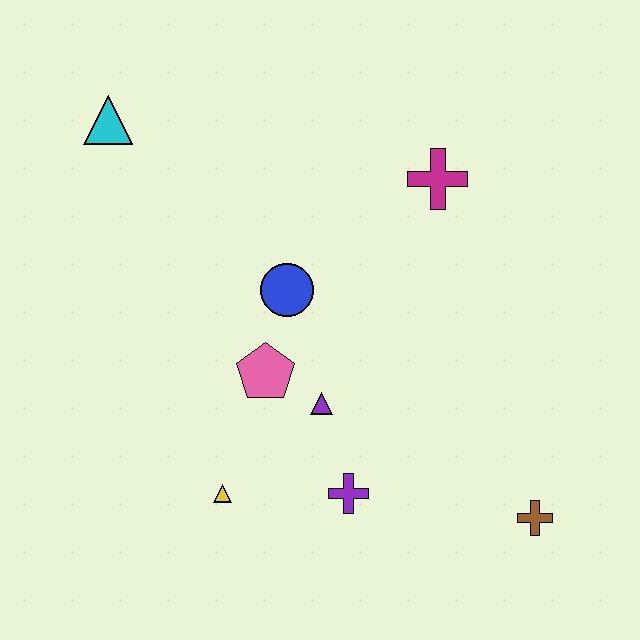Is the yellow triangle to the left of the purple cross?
Yes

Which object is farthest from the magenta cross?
The yellow triangle is farthest from the magenta cross.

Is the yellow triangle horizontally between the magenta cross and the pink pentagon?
No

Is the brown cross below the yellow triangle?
Yes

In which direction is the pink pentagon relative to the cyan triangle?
The pink pentagon is below the cyan triangle.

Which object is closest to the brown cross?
The purple cross is closest to the brown cross.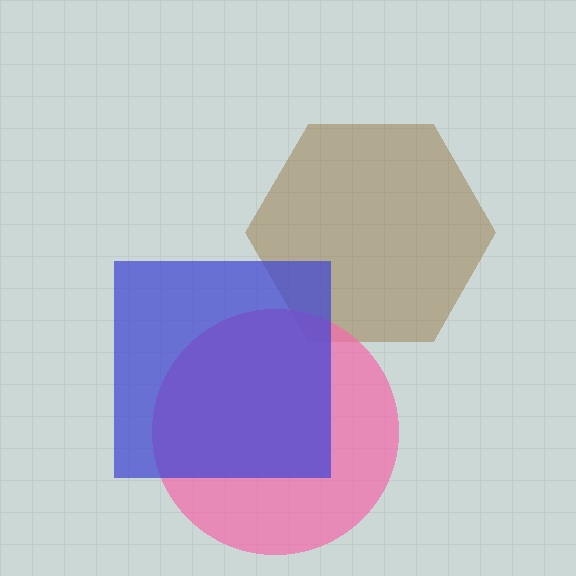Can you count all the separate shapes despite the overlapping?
Yes, there are 3 separate shapes.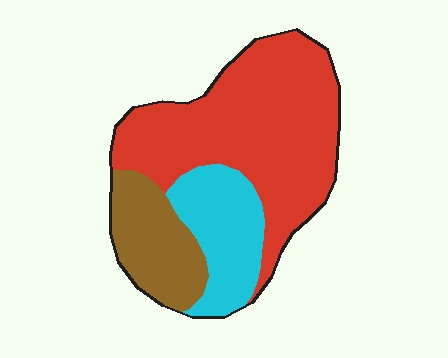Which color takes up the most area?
Red, at roughly 60%.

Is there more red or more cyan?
Red.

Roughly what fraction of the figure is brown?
Brown covers roughly 20% of the figure.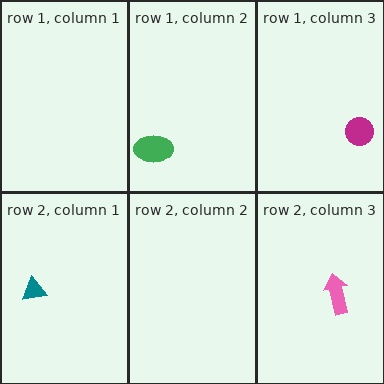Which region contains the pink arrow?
The row 2, column 3 region.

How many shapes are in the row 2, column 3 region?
1.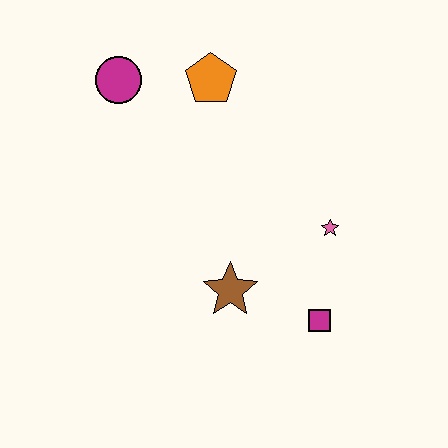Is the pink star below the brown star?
No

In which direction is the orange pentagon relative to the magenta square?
The orange pentagon is above the magenta square.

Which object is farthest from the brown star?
The magenta circle is farthest from the brown star.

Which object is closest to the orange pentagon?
The magenta circle is closest to the orange pentagon.